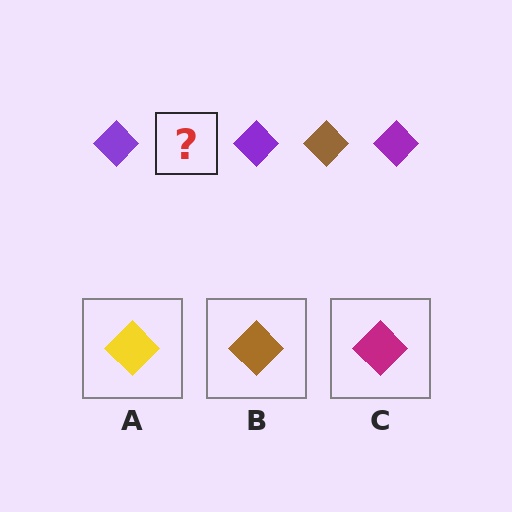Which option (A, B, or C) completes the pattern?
B.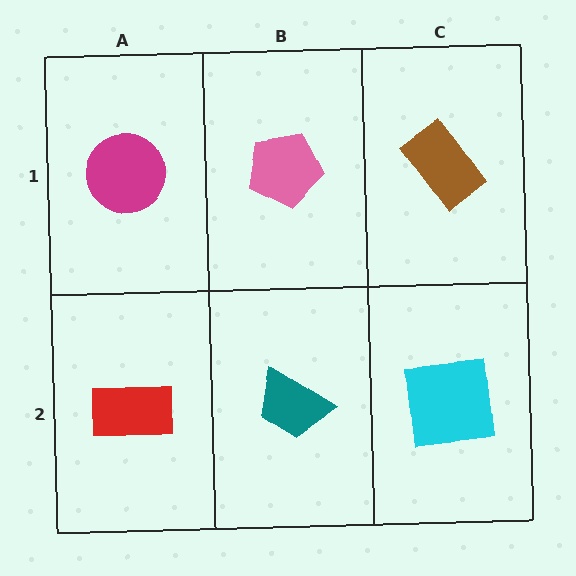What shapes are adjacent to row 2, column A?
A magenta circle (row 1, column A), a teal trapezoid (row 2, column B).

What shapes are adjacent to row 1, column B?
A teal trapezoid (row 2, column B), a magenta circle (row 1, column A), a brown rectangle (row 1, column C).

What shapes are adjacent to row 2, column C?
A brown rectangle (row 1, column C), a teal trapezoid (row 2, column B).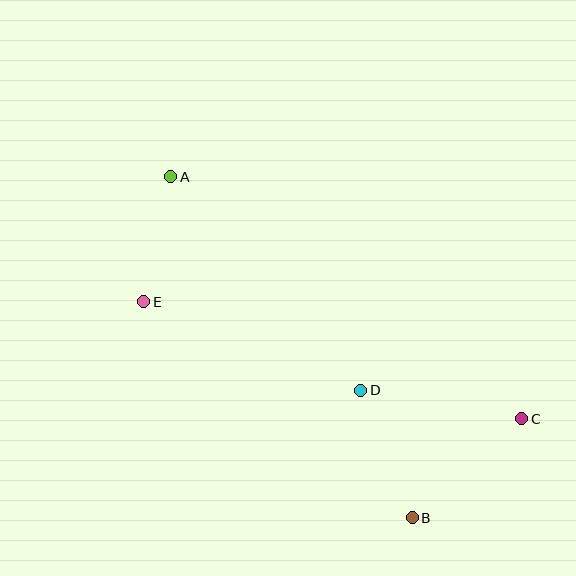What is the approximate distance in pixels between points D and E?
The distance between D and E is approximately 235 pixels.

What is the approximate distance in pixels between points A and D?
The distance between A and D is approximately 286 pixels.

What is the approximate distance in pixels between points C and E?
The distance between C and E is approximately 396 pixels.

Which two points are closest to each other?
Points A and E are closest to each other.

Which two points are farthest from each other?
Points A and C are farthest from each other.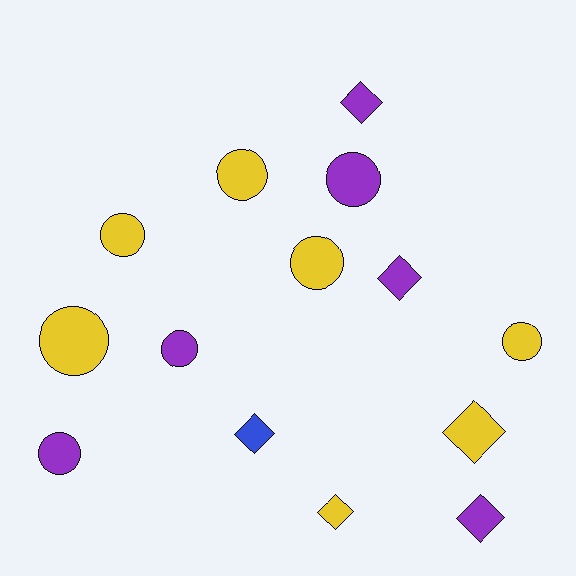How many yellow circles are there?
There are 5 yellow circles.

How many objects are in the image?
There are 14 objects.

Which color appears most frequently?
Yellow, with 7 objects.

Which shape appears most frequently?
Circle, with 8 objects.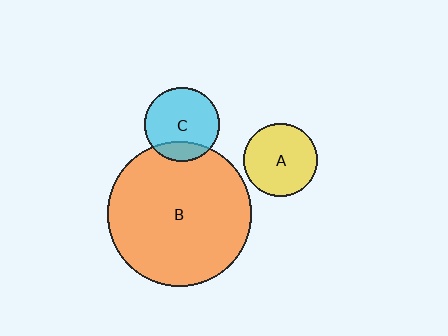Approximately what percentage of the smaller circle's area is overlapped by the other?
Approximately 20%.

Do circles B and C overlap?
Yes.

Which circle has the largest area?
Circle B (orange).